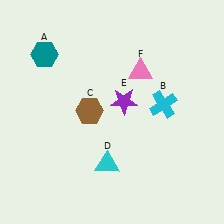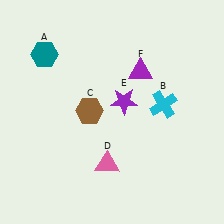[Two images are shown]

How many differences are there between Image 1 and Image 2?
There are 2 differences between the two images.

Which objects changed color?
D changed from cyan to pink. F changed from pink to purple.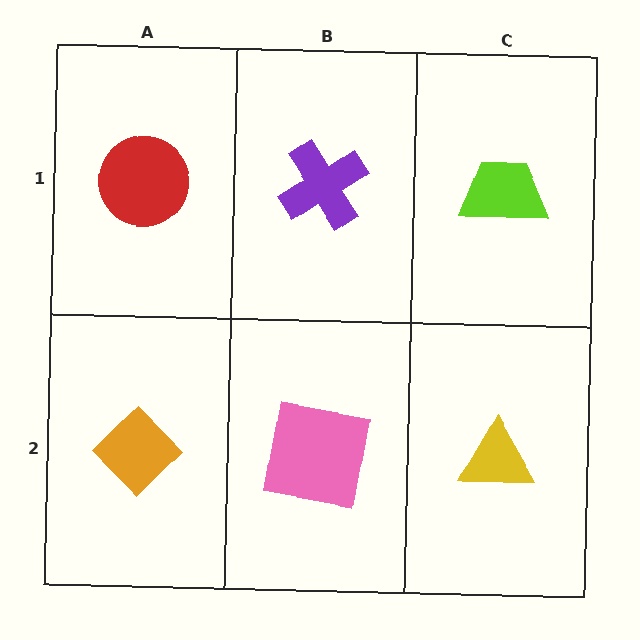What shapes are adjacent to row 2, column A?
A red circle (row 1, column A), a pink square (row 2, column B).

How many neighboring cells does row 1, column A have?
2.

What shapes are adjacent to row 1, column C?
A yellow triangle (row 2, column C), a purple cross (row 1, column B).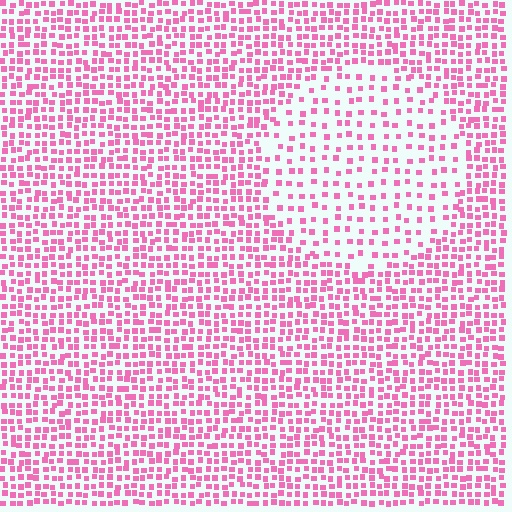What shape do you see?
I see a circle.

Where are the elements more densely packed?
The elements are more densely packed outside the circle boundary.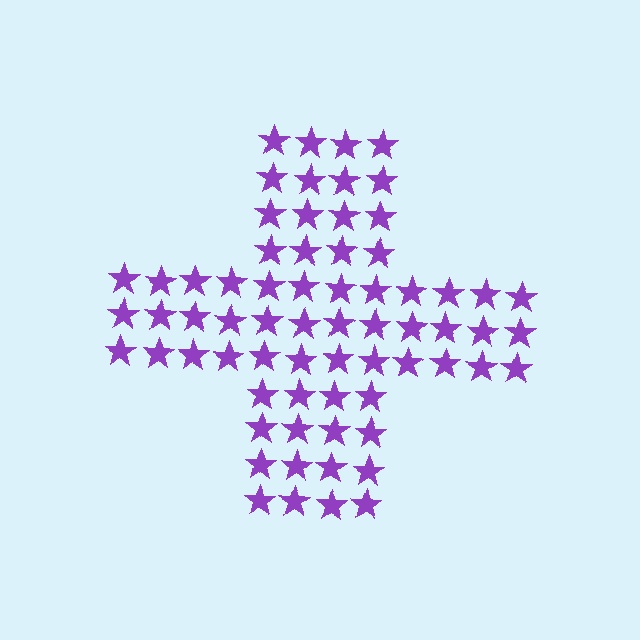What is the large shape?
The large shape is a cross.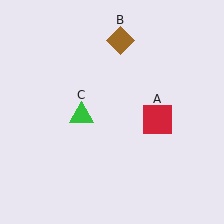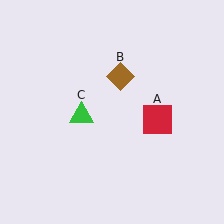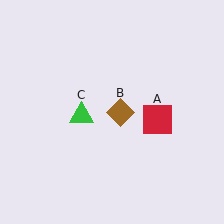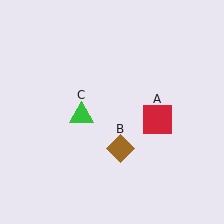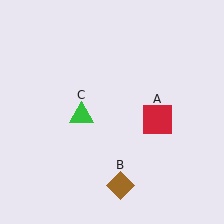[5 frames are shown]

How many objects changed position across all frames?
1 object changed position: brown diamond (object B).